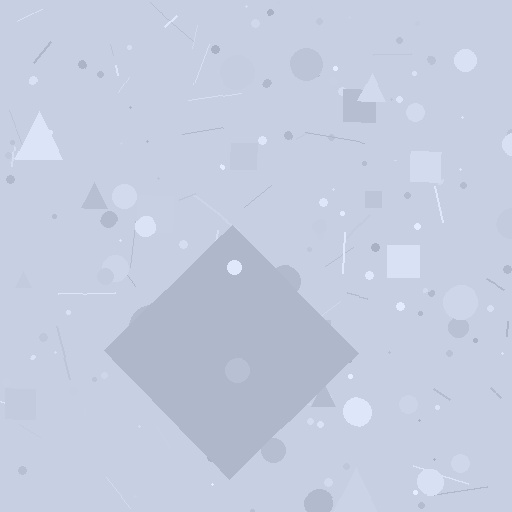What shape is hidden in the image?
A diamond is hidden in the image.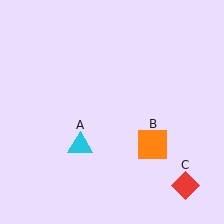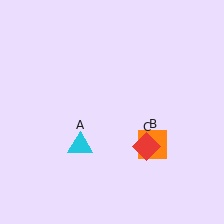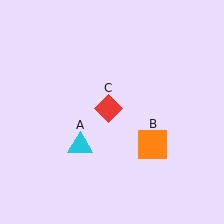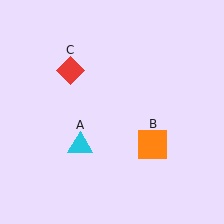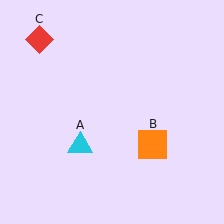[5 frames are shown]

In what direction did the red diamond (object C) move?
The red diamond (object C) moved up and to the left.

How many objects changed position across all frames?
1 object changed position: red diamond (object C).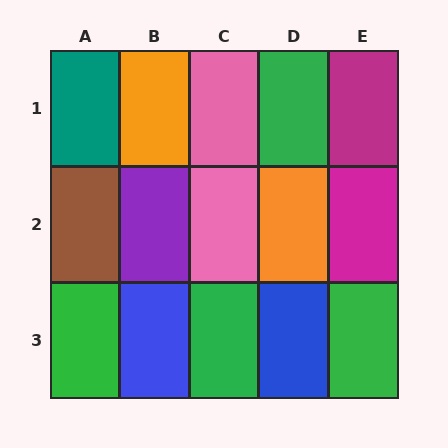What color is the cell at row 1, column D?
Green.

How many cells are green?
4 cells are green.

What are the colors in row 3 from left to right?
Green, blue, green, blue, green.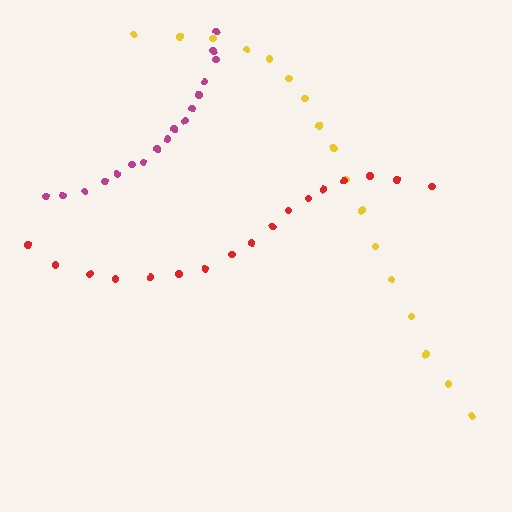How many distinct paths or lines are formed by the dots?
There are 3 distinct paths.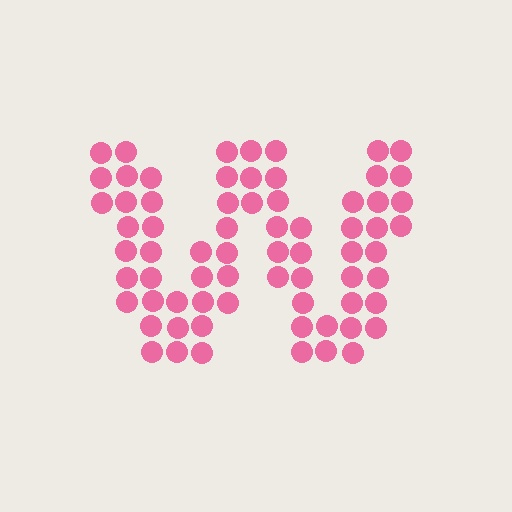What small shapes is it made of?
It is made of small circles.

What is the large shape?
The large shape is the letter W.